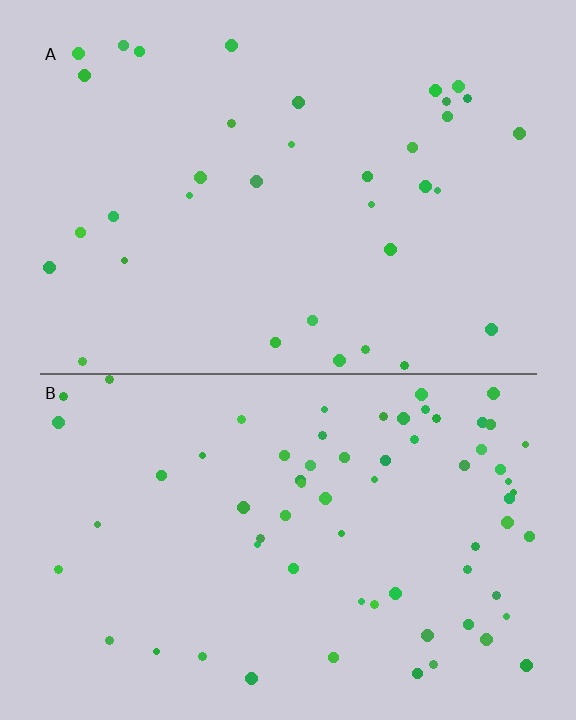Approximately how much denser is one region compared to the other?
Approximately 1.9× — region B over region A.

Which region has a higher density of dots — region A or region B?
B (the bottom).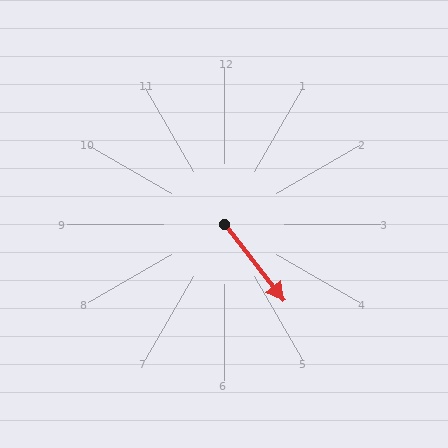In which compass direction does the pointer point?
Southeast.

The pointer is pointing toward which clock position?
Roughly 5 o'clock.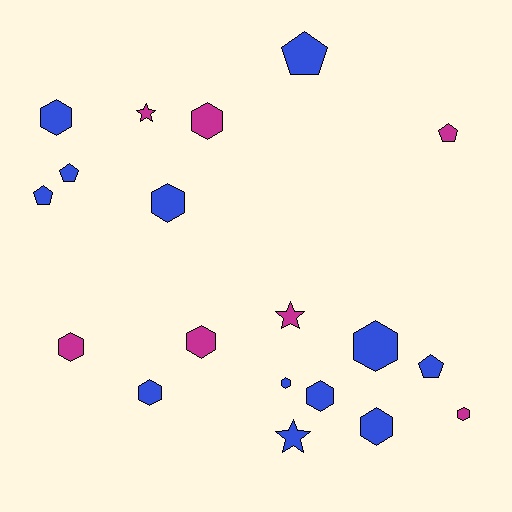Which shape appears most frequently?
Hexagon, with 11 objects.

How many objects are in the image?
There are 19 objects.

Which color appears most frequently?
Blue, with 12 objects.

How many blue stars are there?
There is 1 blue star.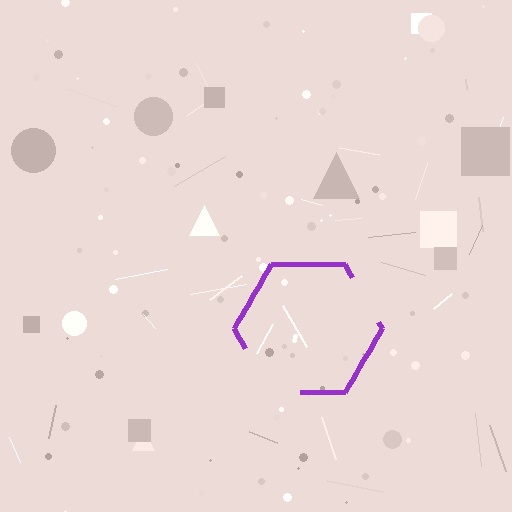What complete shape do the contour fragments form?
The contour fragments form a hexagon.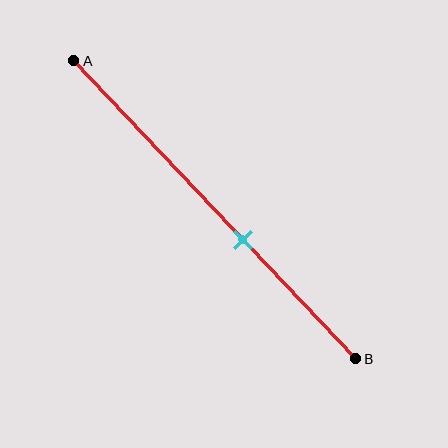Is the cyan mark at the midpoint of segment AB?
No, the mark is at about 60% from A, not at the 50% midpoint.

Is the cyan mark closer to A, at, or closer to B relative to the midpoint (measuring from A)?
The cyan mark is closer to point B than the midpoint of segment AB.